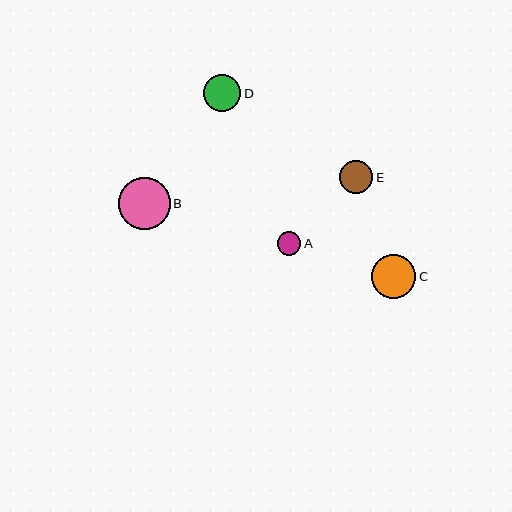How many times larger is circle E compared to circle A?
Circle E is approximately 1.4 times the size of circle A.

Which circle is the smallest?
Circle A is the smallest with a size of approximately 24 pixels.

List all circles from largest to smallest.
From largest to smallest: B, C, D, E, A.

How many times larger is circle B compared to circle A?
Circle B is approximately 2.2 times the size of circle A.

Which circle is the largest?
Circle B is the largest with a size of approximately 52 pixels.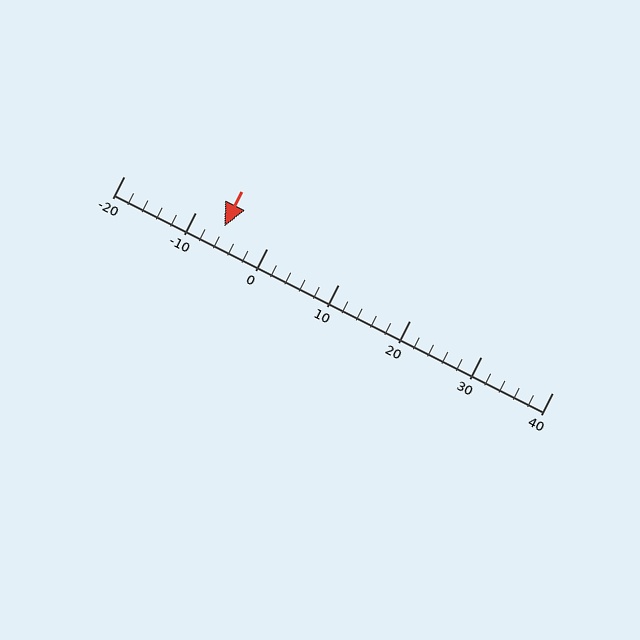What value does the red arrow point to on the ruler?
The red arrow points to approximately -6.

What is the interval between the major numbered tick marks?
The major tick marks are spaced 10 units apart.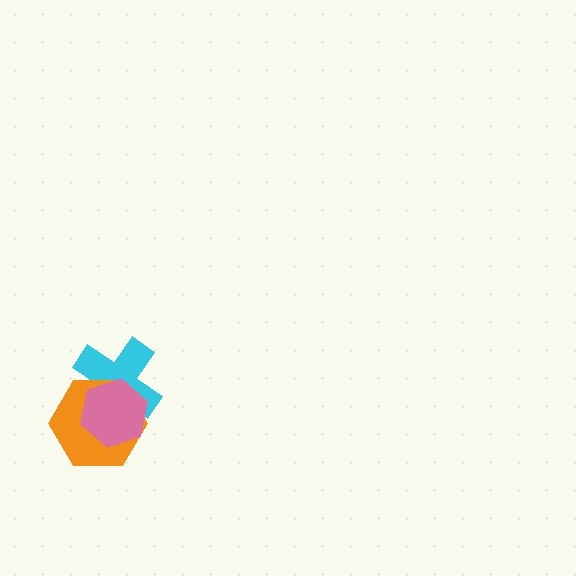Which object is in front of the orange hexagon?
The pink hexagon is in front of the orange hexagon.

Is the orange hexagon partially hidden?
Yes, it is partially covered by another shape.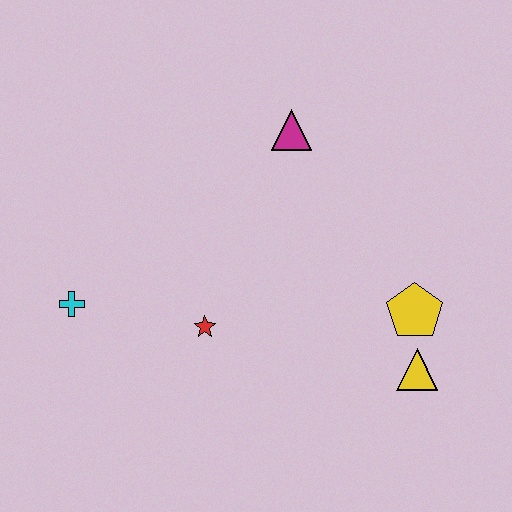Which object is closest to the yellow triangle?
The yellow pentagon is closest to the yellow triangle.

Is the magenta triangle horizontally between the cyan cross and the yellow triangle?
Yes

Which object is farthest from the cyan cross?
The yellow triangle is farthest from the cyan cross.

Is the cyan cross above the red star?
Yes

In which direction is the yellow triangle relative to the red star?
The yellow triangle is to the right of the red star.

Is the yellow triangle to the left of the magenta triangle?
No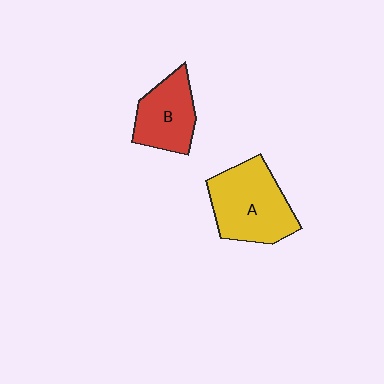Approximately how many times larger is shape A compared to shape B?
Approximately 1.4 times.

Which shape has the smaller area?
Shape B (red).